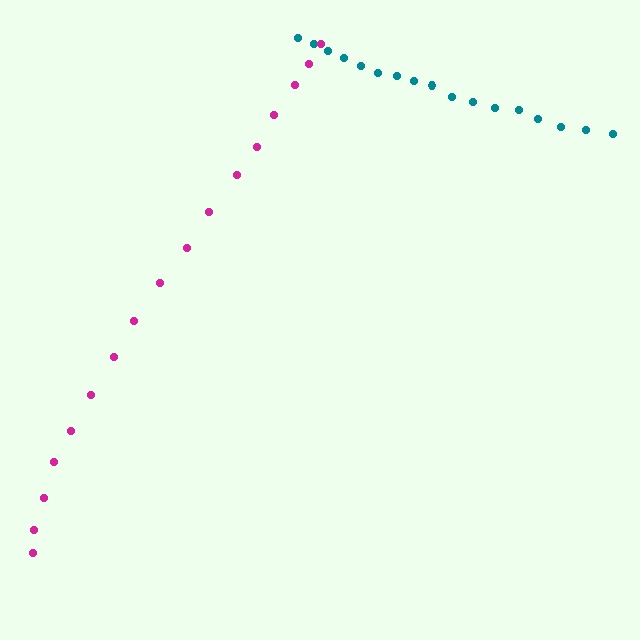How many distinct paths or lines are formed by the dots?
There are 2 distinct paths.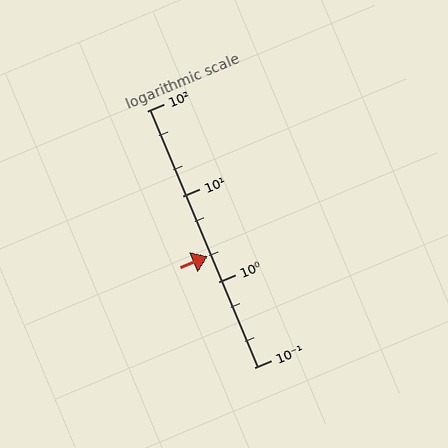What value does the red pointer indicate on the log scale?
The pointer indicates approximately 2.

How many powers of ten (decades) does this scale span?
The scale spans 3 decades, from 0.1 to 100.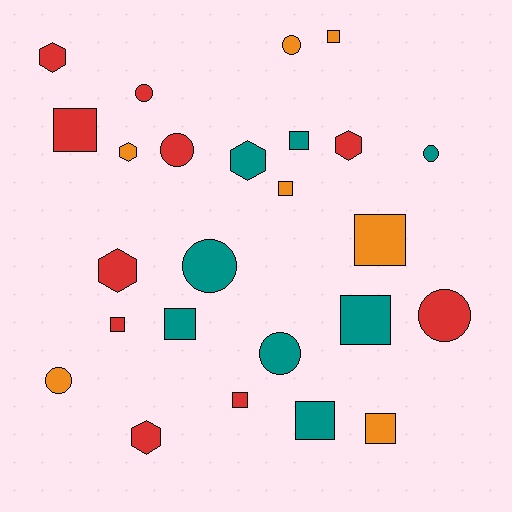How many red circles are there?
There are 3 red circles.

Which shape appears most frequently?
Square, with 11 objects.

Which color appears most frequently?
Red, with 10 objects.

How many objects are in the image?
There are 25 objects.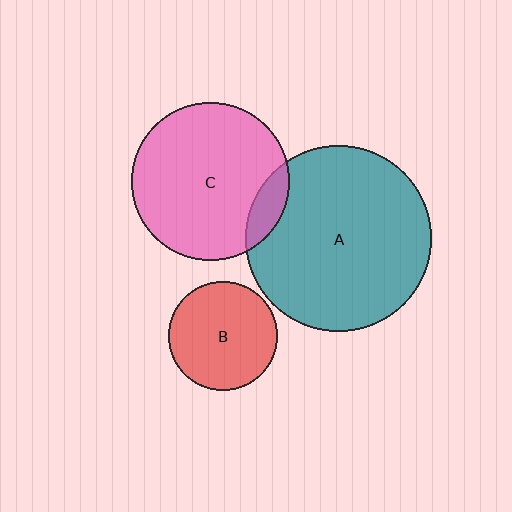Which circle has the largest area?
Circle A (teal).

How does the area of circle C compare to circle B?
Approximately 2.1 times.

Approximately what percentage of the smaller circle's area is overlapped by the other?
Approximately 10%.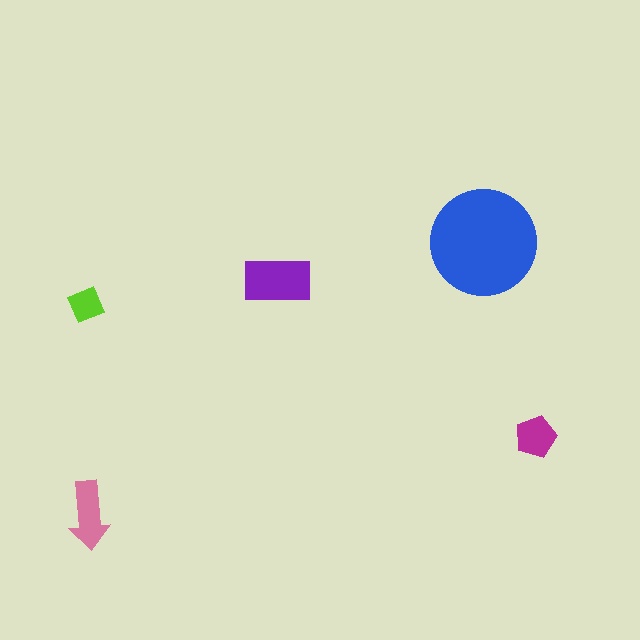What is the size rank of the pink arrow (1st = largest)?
3rd.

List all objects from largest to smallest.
The blue circle, the purple rectangle, the pink arrow, the magenta pentagon, the lime square.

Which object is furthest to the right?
The magenta pentagon is rightmost.